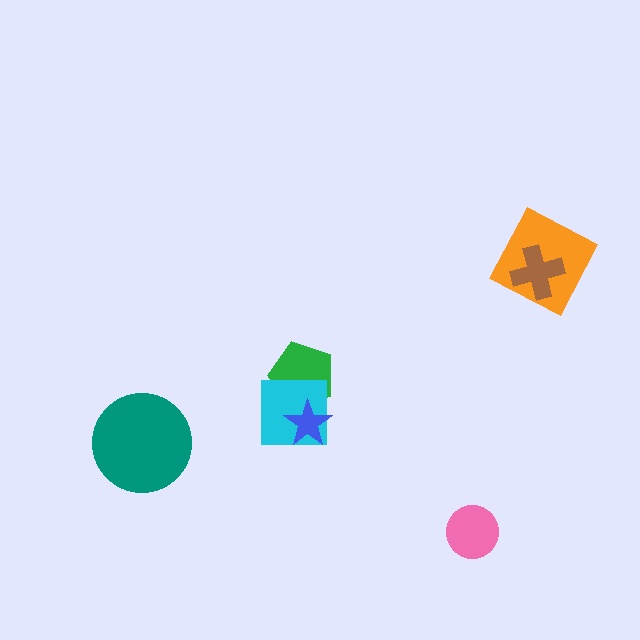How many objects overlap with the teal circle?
0 objects overlap with the teal circle.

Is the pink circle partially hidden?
No, no other shape covers it.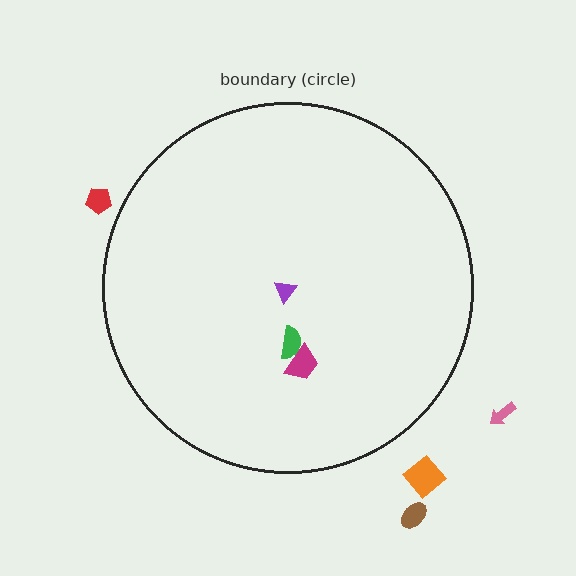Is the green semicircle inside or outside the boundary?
Inside.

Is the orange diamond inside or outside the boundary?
Outside.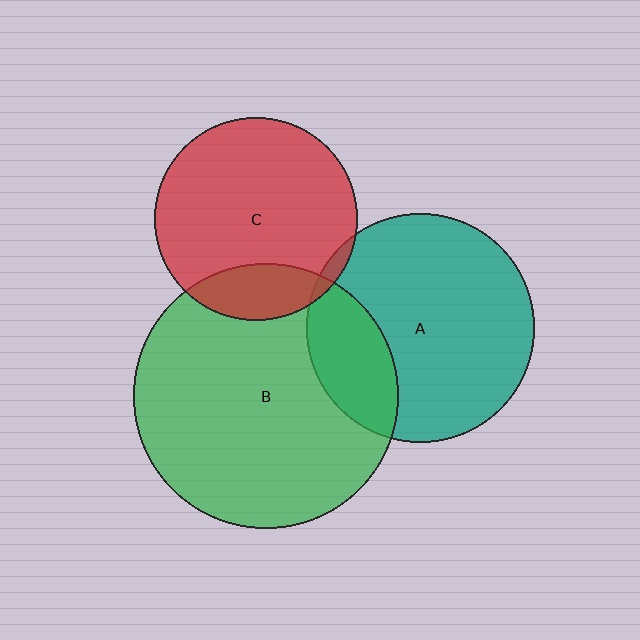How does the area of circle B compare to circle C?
Approximately 1.7 times.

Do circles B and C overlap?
Yes.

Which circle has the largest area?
Circle B (green).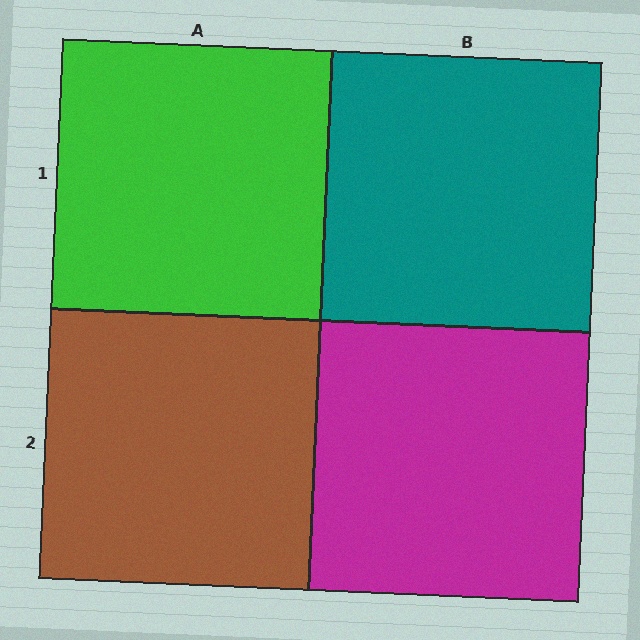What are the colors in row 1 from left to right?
Green, teal.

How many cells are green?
1 cell is green.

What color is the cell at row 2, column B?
Magenta.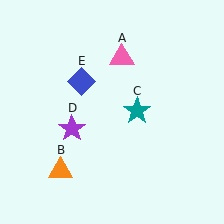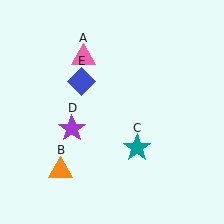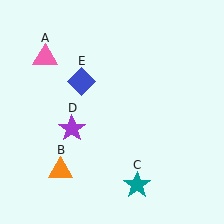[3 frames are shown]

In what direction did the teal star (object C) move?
The teal star (object C) moved down.